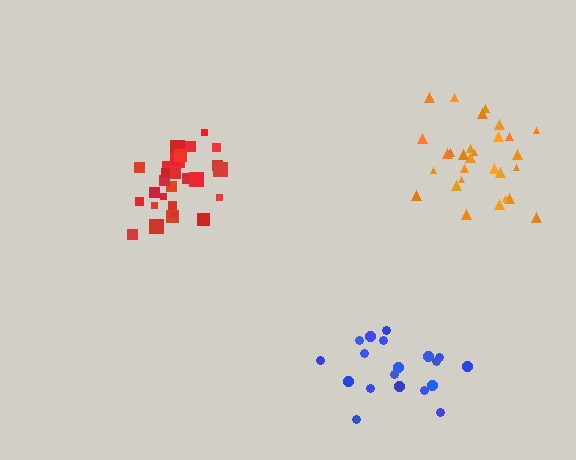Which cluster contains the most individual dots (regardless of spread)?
Red (30).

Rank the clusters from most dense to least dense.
red, orange, blue.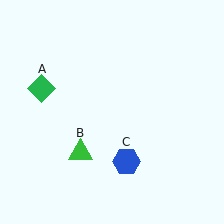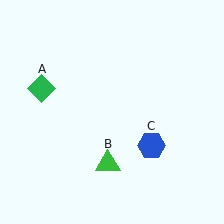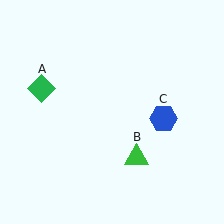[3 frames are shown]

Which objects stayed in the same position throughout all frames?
Green diamond (object A) remained stationary.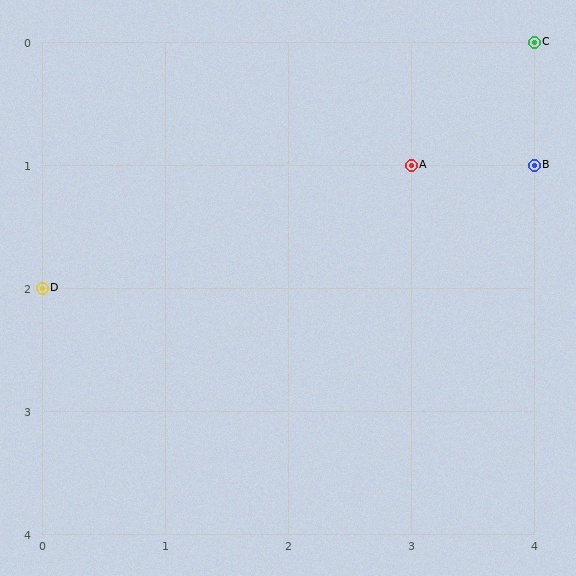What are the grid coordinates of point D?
Point D is at grid coordinates (0, 2).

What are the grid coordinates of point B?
Point B is at grid coordinates (4, 1).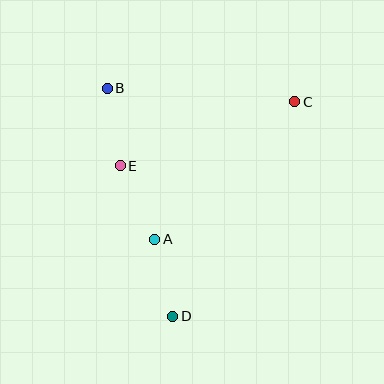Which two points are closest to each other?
Points B and E are closest to each other.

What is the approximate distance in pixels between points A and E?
The distance between A and E is approximately 81 pixels.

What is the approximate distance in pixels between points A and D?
The distance between A and D is approximately 79 pixels.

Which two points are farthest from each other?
Points C and D are farthest from each other.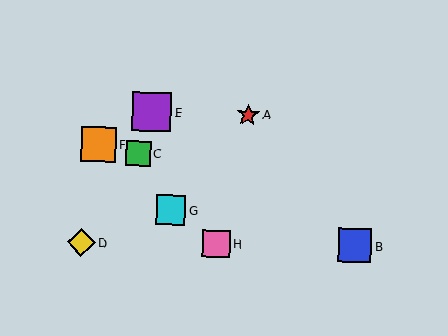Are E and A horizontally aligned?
Yes, both are at y≈112.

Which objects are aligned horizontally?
Objects A, E are aligned horizontally.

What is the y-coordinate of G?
Object G is at y≈210.